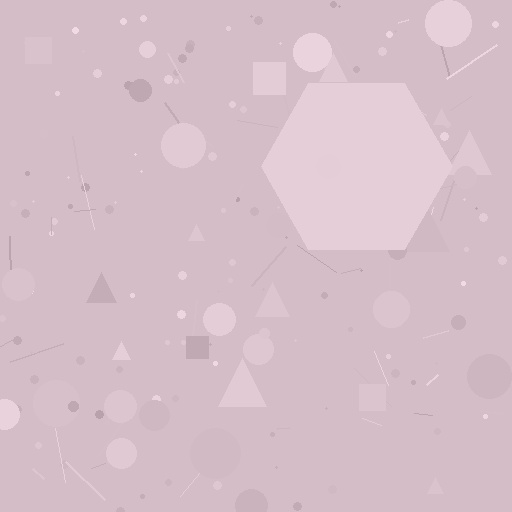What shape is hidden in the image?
A hexagon is hidden in the image.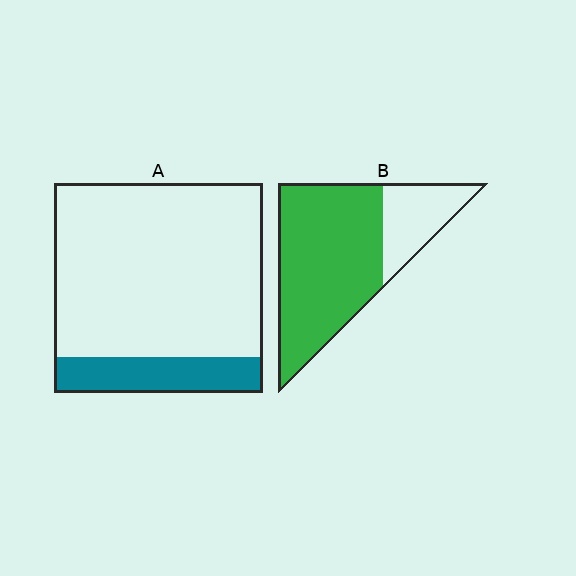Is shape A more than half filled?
No.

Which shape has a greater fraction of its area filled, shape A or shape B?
Shape B.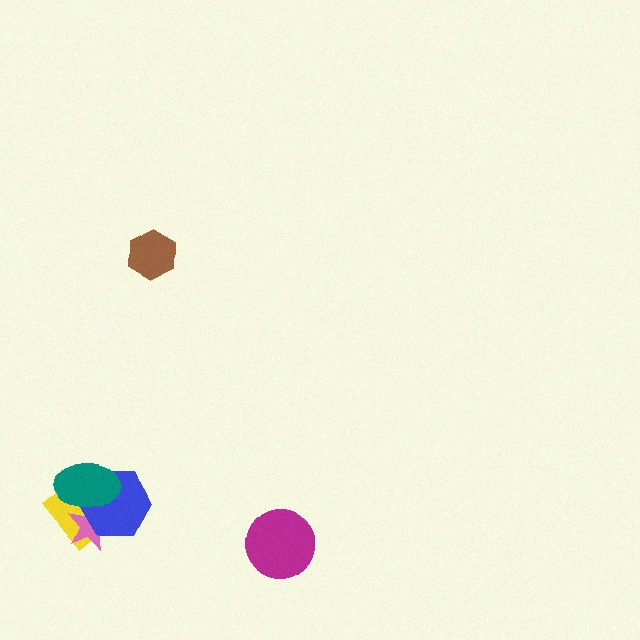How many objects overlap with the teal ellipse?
3 objects overlap with the teal ellipse.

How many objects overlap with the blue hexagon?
3 objects overlap with the blue hexagon.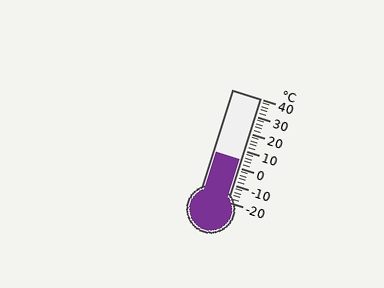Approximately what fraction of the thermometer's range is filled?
The thermometer is filled to approximately 40% of its range.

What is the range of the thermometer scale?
The thermometer scale ranges from -20°C to 40°C.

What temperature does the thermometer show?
The thermometer shows approximately 4°C.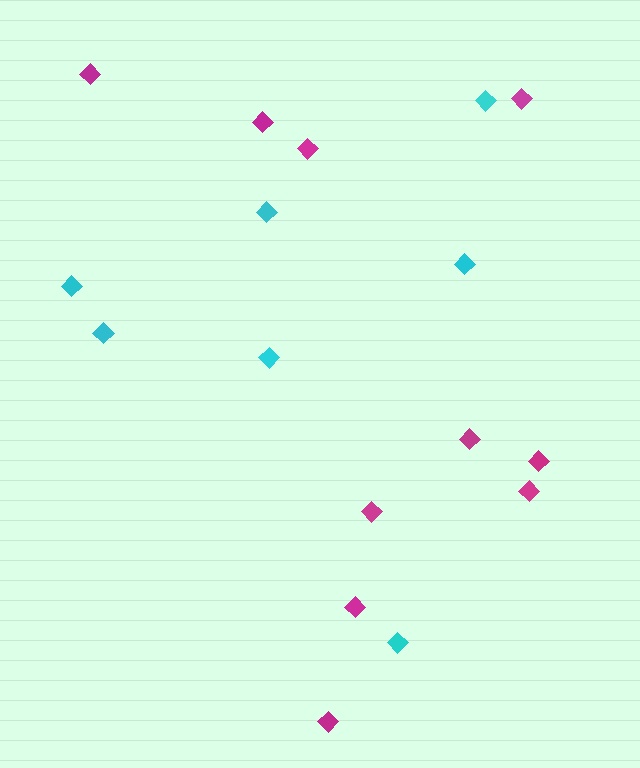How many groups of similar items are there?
There are 2 groups: one group of magenta diamonds (10) and one group of cyan diamonds (7).